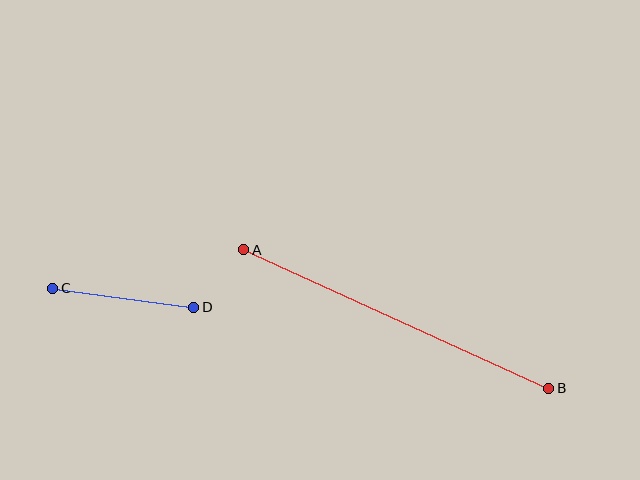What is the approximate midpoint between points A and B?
The midpoint is at approximately (396, 319) pixels.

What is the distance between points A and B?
The distance is approximately 335 pixels.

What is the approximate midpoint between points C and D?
The midpoint is at approximately (123, 298) pixels.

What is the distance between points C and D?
The distance is approximately 142 pixels.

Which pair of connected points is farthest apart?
Points A and B are farthest apart.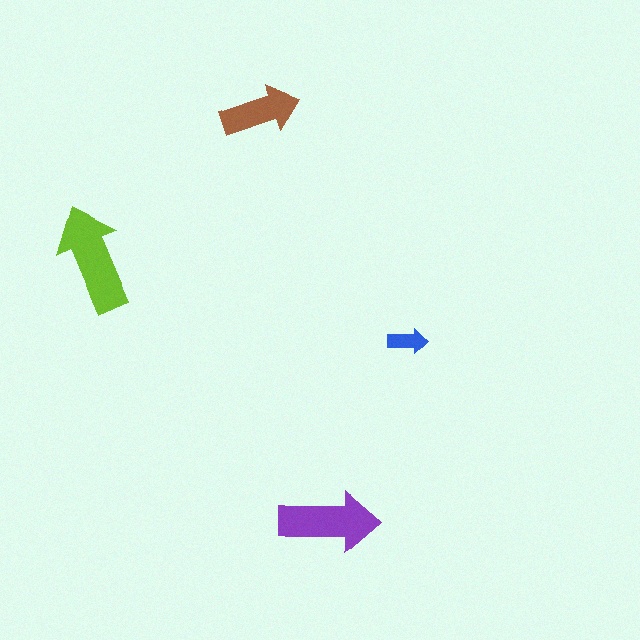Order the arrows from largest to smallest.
the lime one, the purple one, the brown one, the blue one.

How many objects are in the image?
There are 4 objects in the image.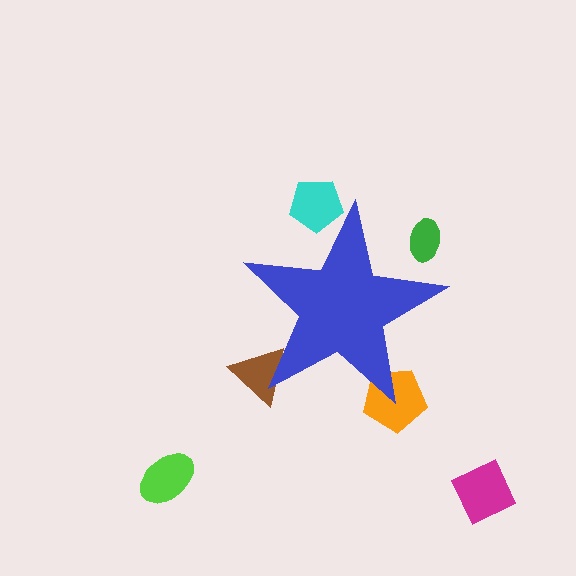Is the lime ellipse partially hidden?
No, the lime ellipse is fully visible.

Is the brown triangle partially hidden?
Yes, the brown triangle is partially hidden behind the blue star.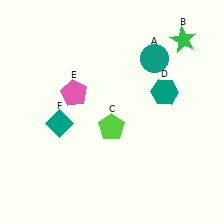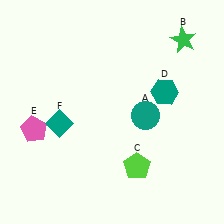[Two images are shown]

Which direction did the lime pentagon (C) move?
The lime pentagon (C) moved down.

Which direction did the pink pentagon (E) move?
The pink pentagon (E) moved left.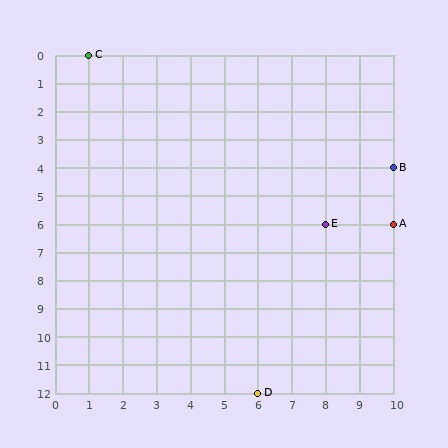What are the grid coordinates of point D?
Point D is at grid coordinates (6, 12).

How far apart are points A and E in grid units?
Points A and E are 2 columns apart.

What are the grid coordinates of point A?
Point A is at grid coordinates (10, 6).